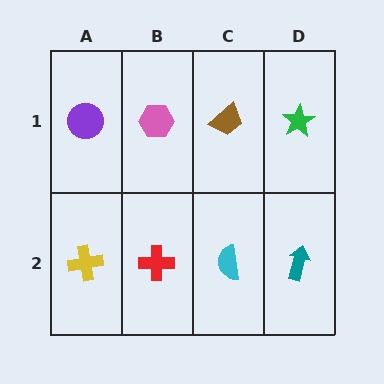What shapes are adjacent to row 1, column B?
A red cross (row 2, column B), a purple circle (row 1, column A), a brown trapezoid (row 1, column C).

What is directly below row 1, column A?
A yellow cross.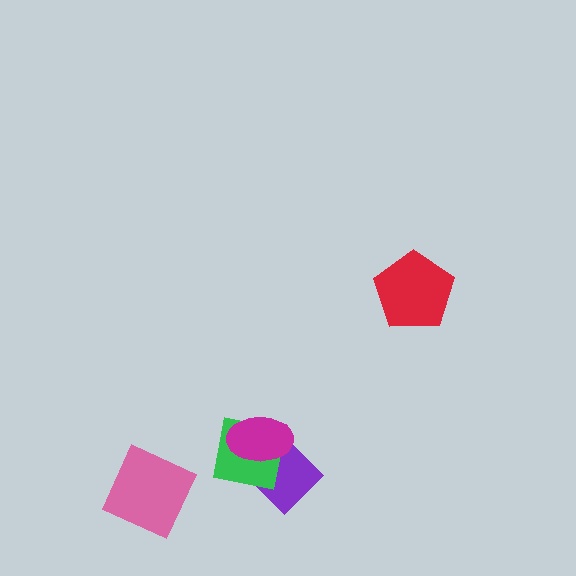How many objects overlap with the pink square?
0 objects overlap with the pink square.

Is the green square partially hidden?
Yes, it is partially covered by another shape.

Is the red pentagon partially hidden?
No, no other shape covers it.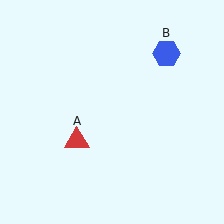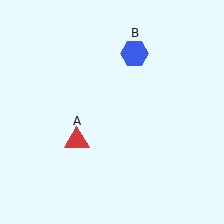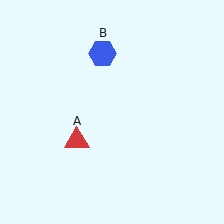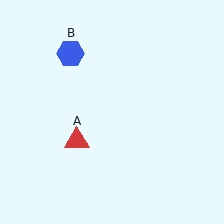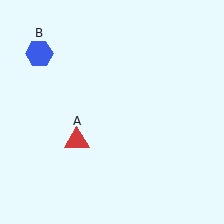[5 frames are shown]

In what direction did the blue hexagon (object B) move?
The blue hexagon (object B) moved left.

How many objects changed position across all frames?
1 object changed position: blue hexagon (object B).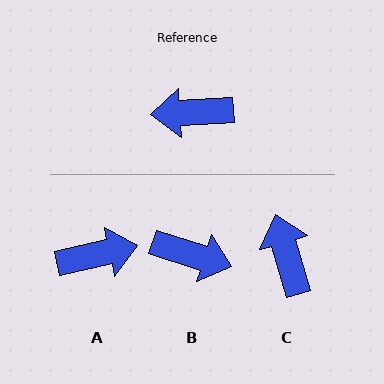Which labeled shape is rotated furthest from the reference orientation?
A, about 171 degrees away.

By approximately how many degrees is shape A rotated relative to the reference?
Approximately 171 degrees clockwise.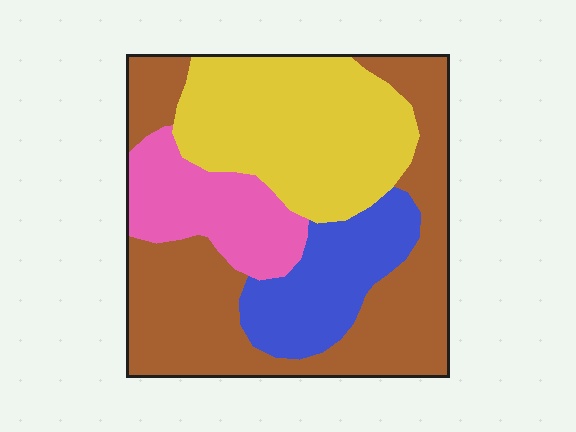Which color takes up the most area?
Brown, at roughly 40%.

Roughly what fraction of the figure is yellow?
Yellow covers about 30% of the figure.